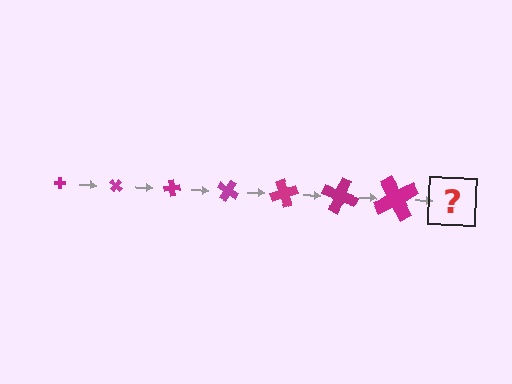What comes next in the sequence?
The next element should be a cross, larger than the previous one and rotated 280 degrees from the start.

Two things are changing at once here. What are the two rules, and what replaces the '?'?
The two rules are that the cross grows larger each step and it rotates 40 degrees each step. The '?' should be a cross, larger than the previous one and rotated 280 degrees from the start.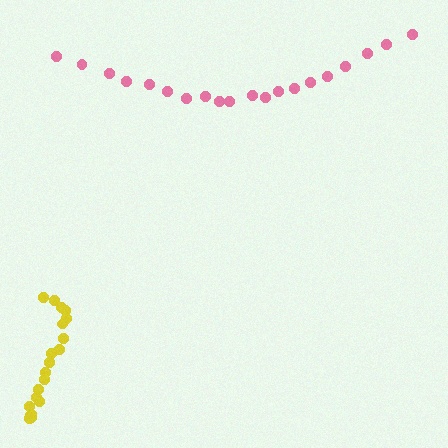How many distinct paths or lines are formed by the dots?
There are 2 distinct paths.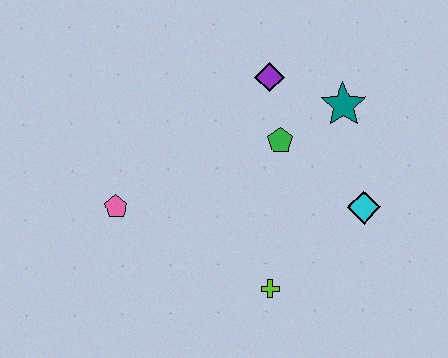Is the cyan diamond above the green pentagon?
No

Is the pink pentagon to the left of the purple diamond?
Yes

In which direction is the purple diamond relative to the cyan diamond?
The purple diamond is above the cyan diamond.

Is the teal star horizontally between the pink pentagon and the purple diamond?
No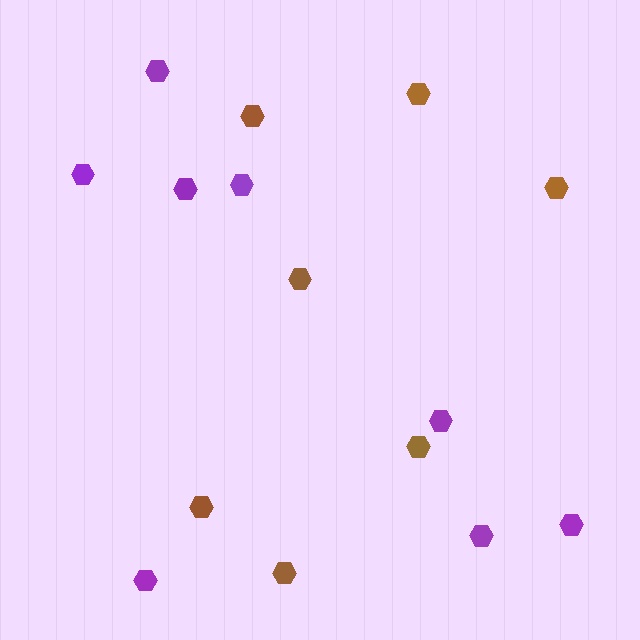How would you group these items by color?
There are 2 groups: one group of purple hexagons (8) and one group of brown hexagons (7).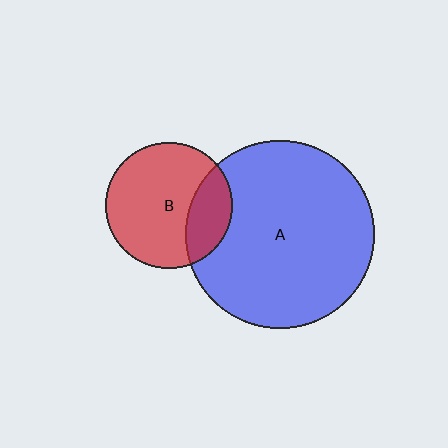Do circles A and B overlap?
Yes.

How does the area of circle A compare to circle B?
Approximately 2.2 times.